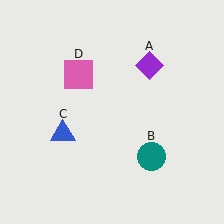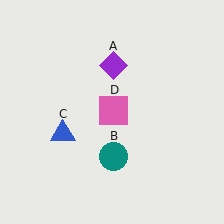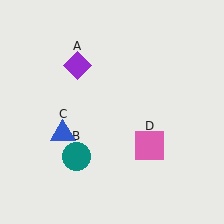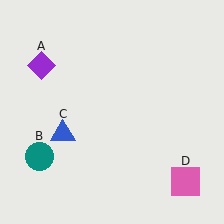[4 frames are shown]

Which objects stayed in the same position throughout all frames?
Blue triangle (object C) remained stationary.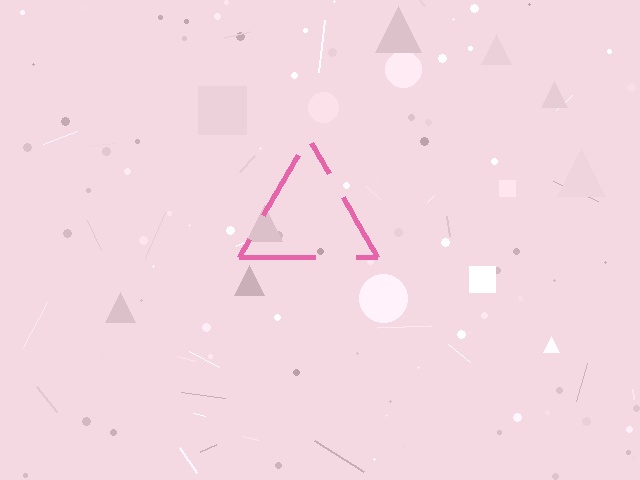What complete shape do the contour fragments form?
The contour fragments form a triangle.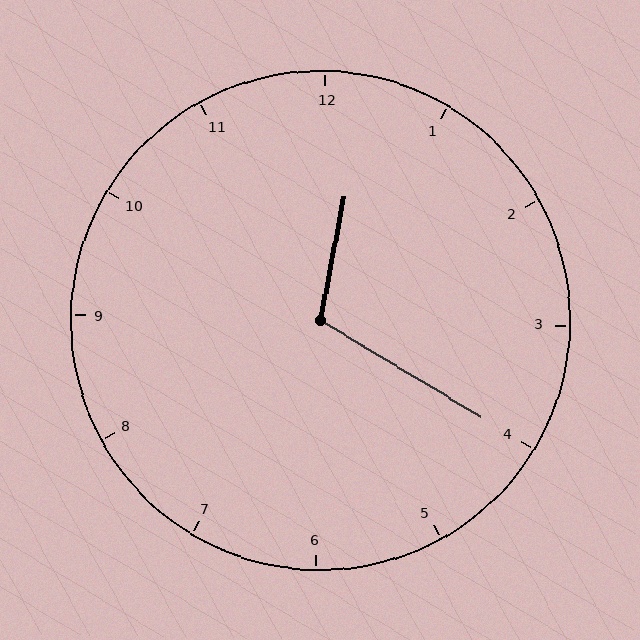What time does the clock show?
12:20.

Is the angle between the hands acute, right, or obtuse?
It is obtuse.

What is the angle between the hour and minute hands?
Approximately 110 degrees.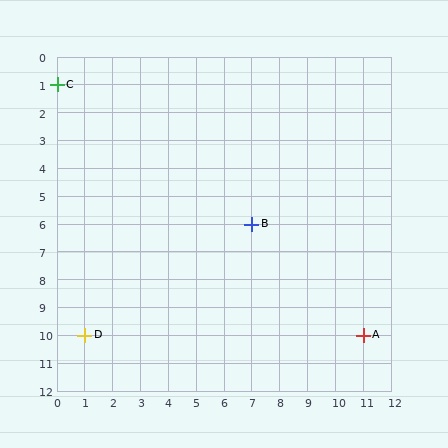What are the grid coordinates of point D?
Point D is at grid coordinates (1, 10).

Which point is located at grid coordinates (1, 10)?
Point D is at (1, 10).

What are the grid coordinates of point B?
Point B is at grid coordinates (7, 6).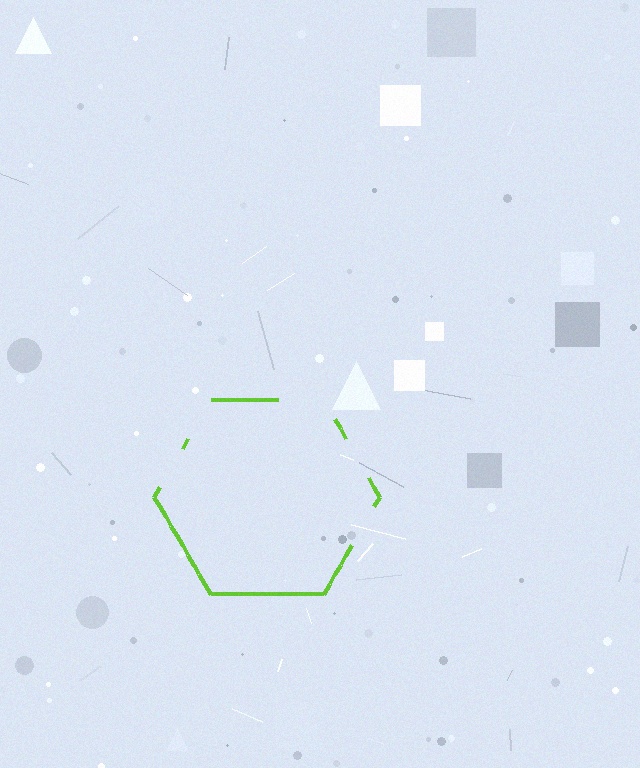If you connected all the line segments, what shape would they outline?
They would outline a hexagon.